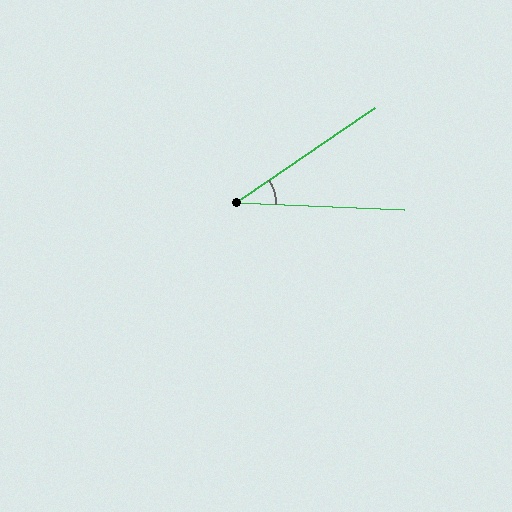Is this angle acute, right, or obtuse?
It is acute.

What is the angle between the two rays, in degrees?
Approximately 37 degrees.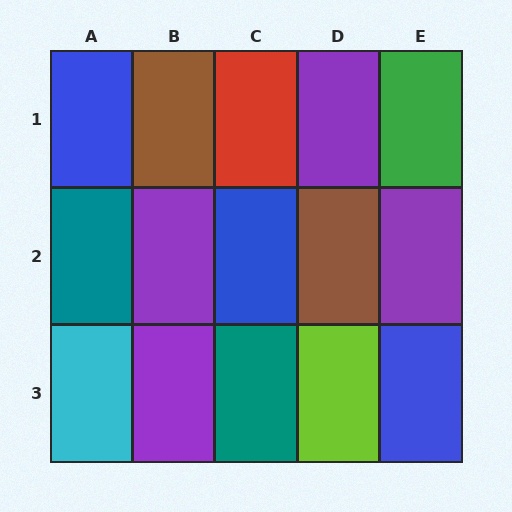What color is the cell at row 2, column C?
Blue.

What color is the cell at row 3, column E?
Blue.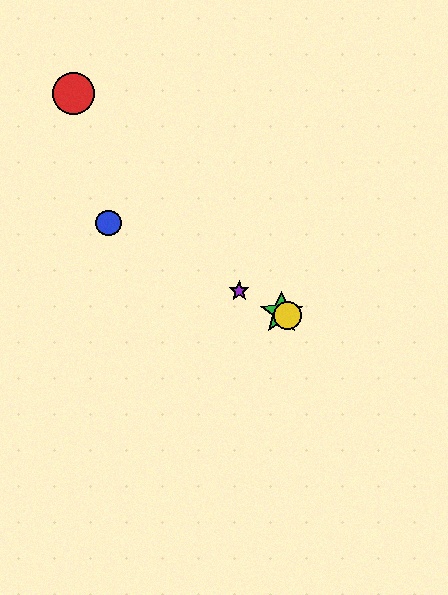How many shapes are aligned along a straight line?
4 shapes (the blue circle, the green star, the yellow circle, the purple star) are aligned along a straight line.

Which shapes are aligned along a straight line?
The blue circle, the green star, the yellow circle, the purple star are aligned along a straight line.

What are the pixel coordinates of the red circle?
The red circle is at (73, 93).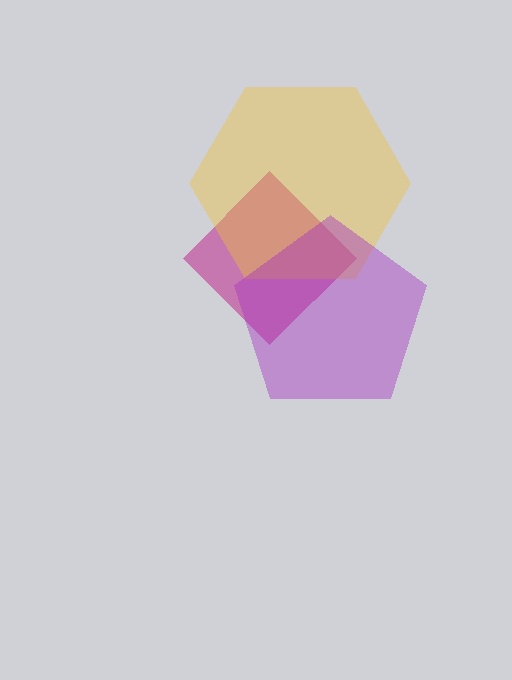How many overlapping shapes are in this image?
There are 3 overlapping shapes in the image.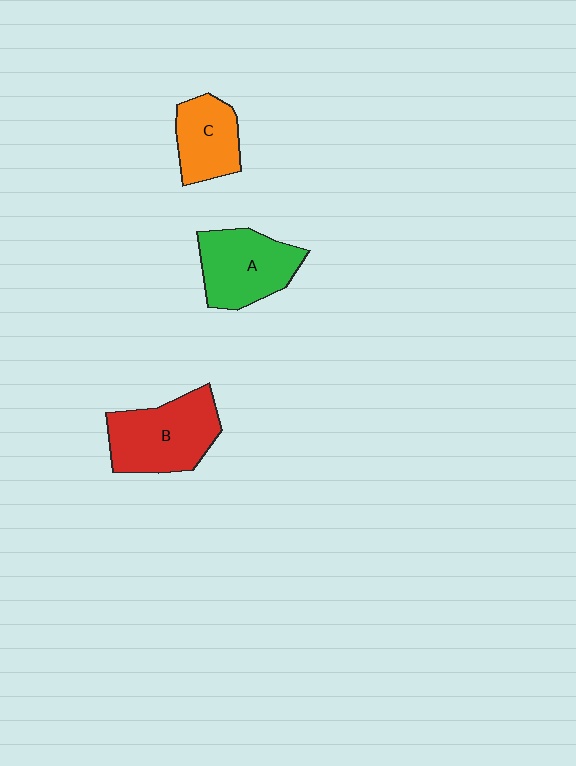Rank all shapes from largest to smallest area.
From largest to smallest: B (red), A (green), C (orange).